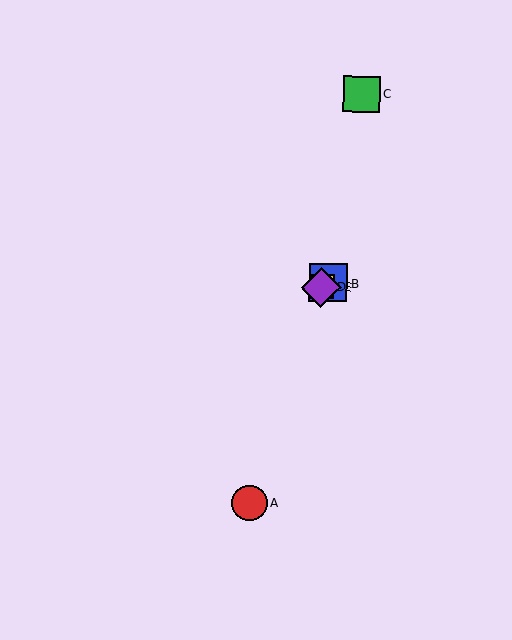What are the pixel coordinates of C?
Object C is at (362, 94).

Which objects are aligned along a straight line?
Objects B, D, E are aligned along a straight line.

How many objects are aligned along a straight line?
3 objects (B, D, E) are aligned along a straight line.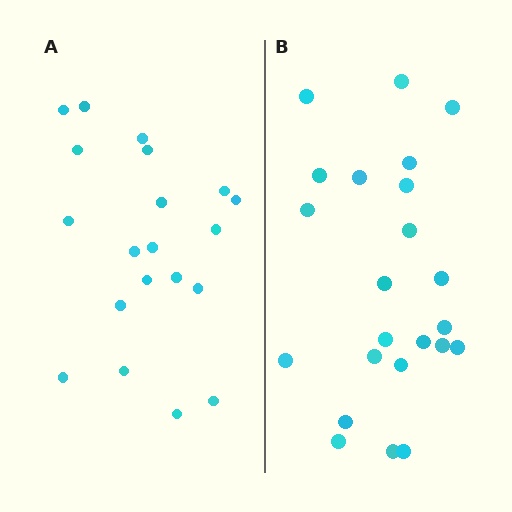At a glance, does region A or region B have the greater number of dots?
Region B (the right region) has more dots.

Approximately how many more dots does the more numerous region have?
Region B has just a few more — roughly 2 or 3 more dots than region A.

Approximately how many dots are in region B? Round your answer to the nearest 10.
About 20 dots. (The exact count is 23, which rounds to 20.)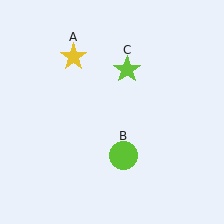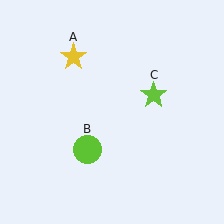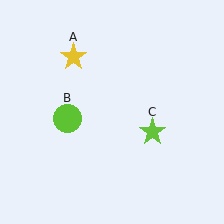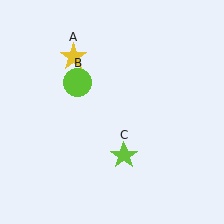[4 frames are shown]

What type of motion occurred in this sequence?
The lime circle (object B), lime star (object C) rotated clockwise around the center of the scene.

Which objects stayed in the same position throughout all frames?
Yellow star (object A) remained stationary.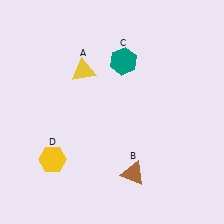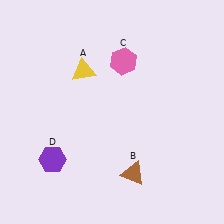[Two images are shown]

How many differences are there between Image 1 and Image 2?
There are 2 differences between the two images.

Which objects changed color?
C changed from teal to pink. D changed from yellow to purple.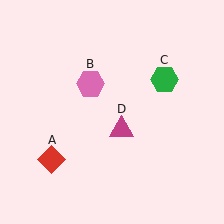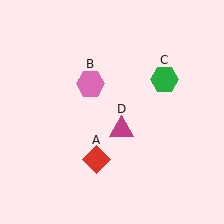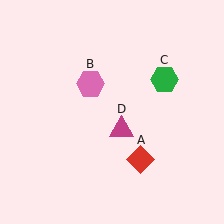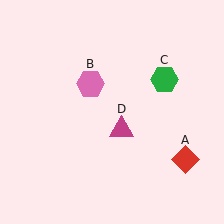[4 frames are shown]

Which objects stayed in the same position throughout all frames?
Pink hexagon (object B) and green hexagon (object C) and magenta triangle (object D) remained stationary.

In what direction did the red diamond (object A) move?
The red diamond (object A) moved right.